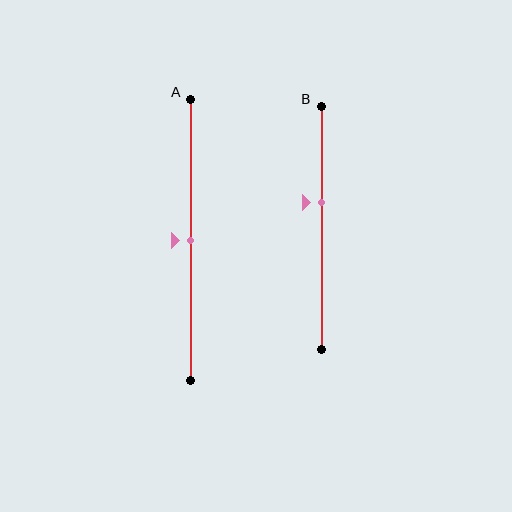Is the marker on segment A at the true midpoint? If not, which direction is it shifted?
Yes, the marker on segment A is at the true midpoint.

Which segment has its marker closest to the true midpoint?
Segment A has its marker closest to the true midpoint.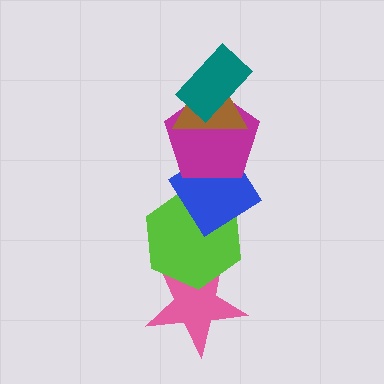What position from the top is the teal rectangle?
The teal rectangle is 1st from the top.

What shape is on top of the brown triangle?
The teal rectangle is on top of the brown triangle.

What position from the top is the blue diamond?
The blue diamond is 4th from the top.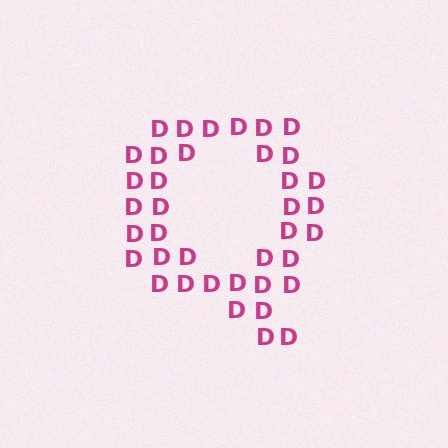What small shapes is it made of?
It is made of small letter D's.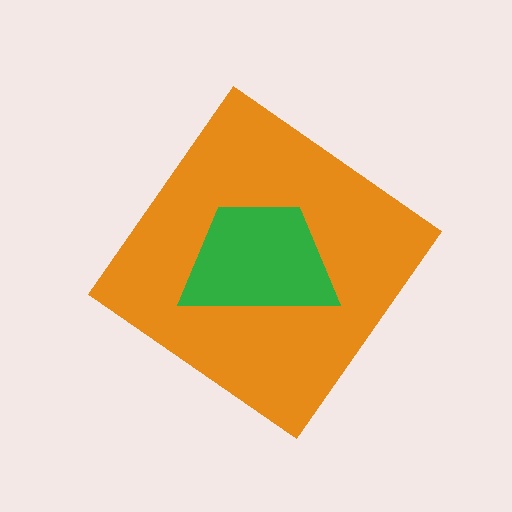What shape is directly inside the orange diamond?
The green trapezoid.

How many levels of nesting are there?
2.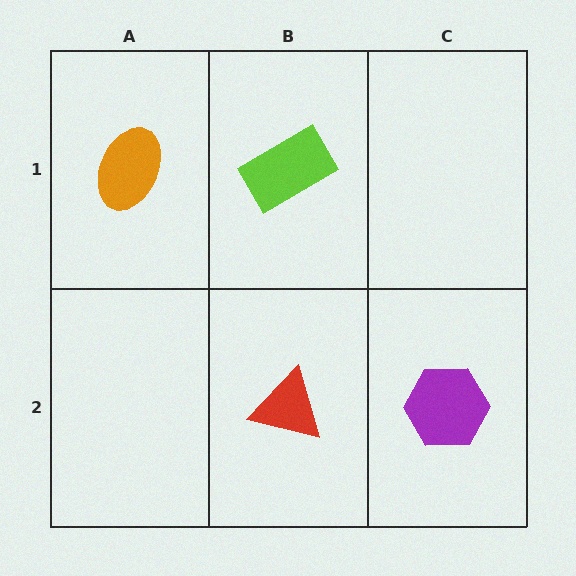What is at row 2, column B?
A red triangle.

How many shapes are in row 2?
2 shapes.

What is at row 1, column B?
A lime rectangle.